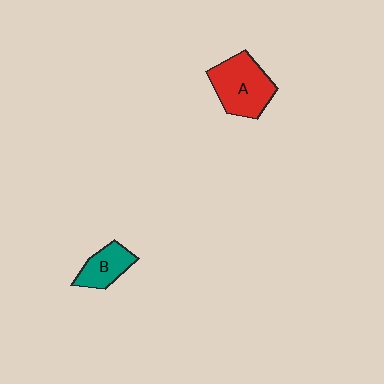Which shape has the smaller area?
Shape B (teal).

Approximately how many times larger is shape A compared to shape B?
Approximately 1.7 times.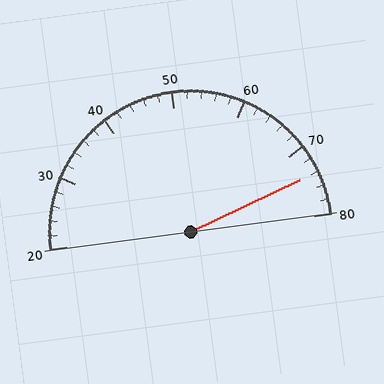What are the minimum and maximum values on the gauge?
The gauge ranges from 20 to 80.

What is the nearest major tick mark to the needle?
The nearest major tick mark is 70.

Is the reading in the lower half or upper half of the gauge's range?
The reading is in the upper half of the range (20 to 80).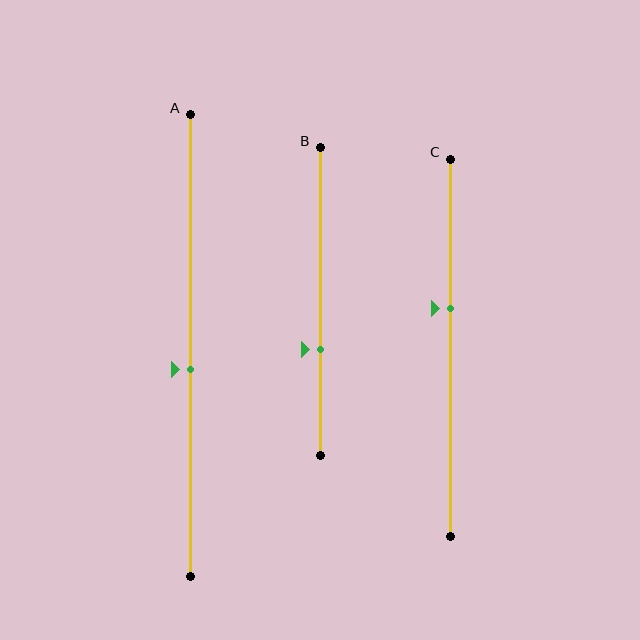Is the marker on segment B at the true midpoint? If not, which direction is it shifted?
No, the marker on segment B is shifted downward by about 16% of the segment length.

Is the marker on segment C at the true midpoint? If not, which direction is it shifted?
No, the marker on segment C is shifted upward by about 10% of the segment length.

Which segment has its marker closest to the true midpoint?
Segment A has its marker closest to the true midpoint.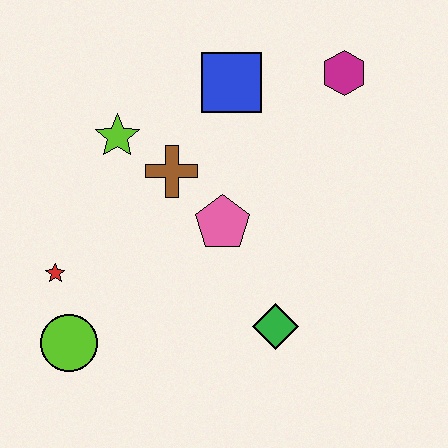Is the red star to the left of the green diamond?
Yes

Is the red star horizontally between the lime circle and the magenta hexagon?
No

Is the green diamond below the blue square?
Yes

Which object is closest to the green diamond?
The pink pentagon is closest to the green diamond.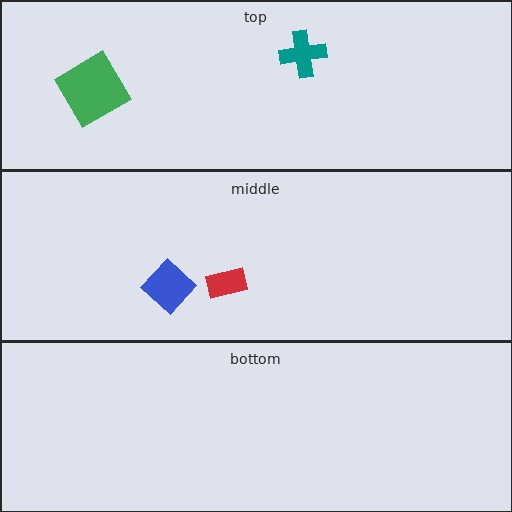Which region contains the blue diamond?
The middle region.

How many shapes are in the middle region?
2.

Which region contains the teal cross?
The top region.